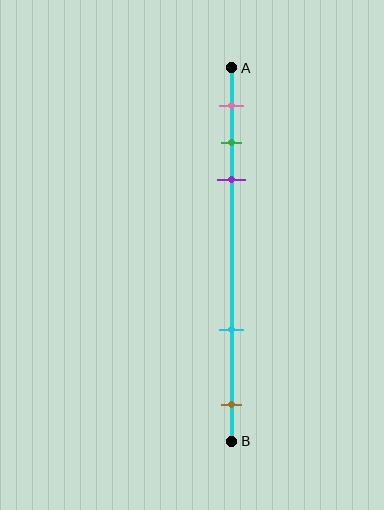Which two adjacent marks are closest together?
The green and purple marks are the closest adjacent pair.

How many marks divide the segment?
There are 5 marks dividing the segment.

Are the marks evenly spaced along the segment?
No, the marks are not evenly spaced.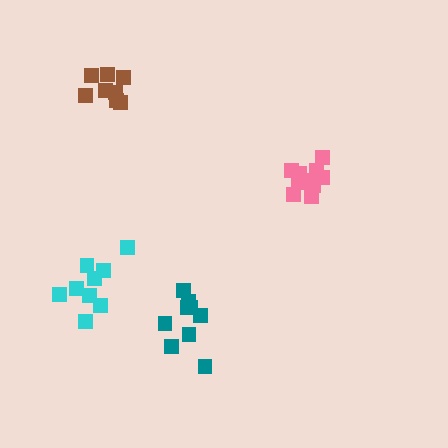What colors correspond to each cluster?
The clusters are colored: pink, cyan, teal, brown.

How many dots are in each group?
Group 1: 10 dots, Group 2: 9 dots, Group 3: 9 dots, Group 4: 8 dots (36 total).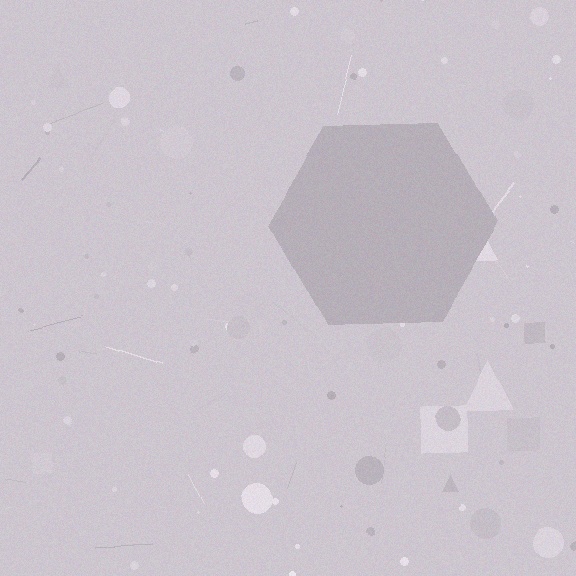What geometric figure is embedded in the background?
A hexagon is embedded in the background.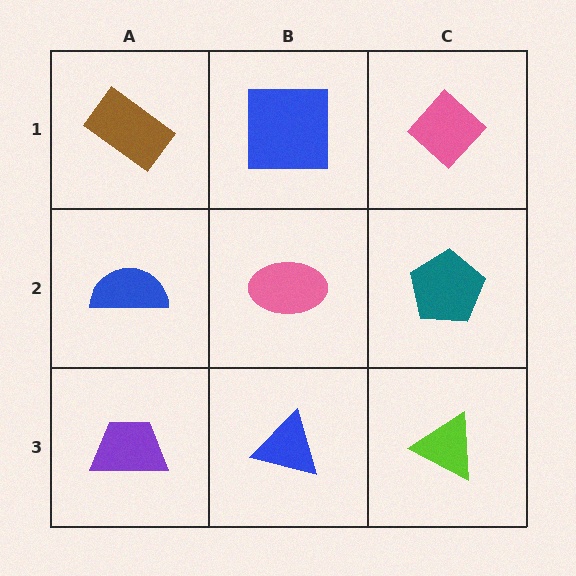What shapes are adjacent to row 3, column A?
A blue semicircle (row 2, column A), a blue triangle (row 3, column B).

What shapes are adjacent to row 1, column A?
A blue semicircle (row 2, column A), a blue square (row 1, column B).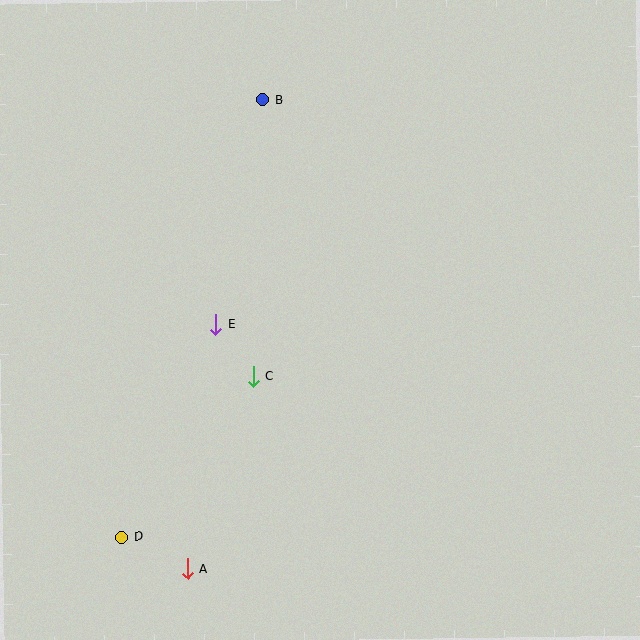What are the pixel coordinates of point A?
Point A is at (188, 569).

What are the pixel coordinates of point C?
Point C is at (253, 376).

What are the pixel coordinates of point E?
Point E is at (216, 325).